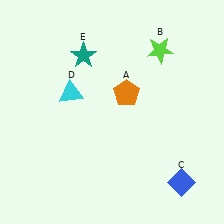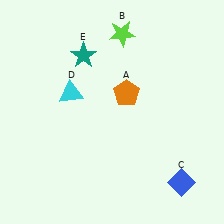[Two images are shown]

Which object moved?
The lime star (B) moved left.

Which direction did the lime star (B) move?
The lime star (B) moved left.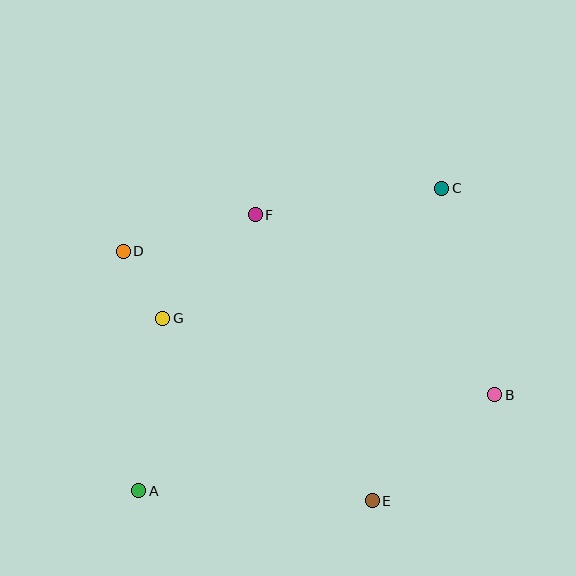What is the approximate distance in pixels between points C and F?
The distance between C and F is approximately 188 pixels.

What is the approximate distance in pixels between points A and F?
The distance between A and F is approximately 300 pixels.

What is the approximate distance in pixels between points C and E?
The distance between C and E is approximately 320 pixels.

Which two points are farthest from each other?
Points A and C are farthest from each other.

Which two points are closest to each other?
Points D and G are closest to each other.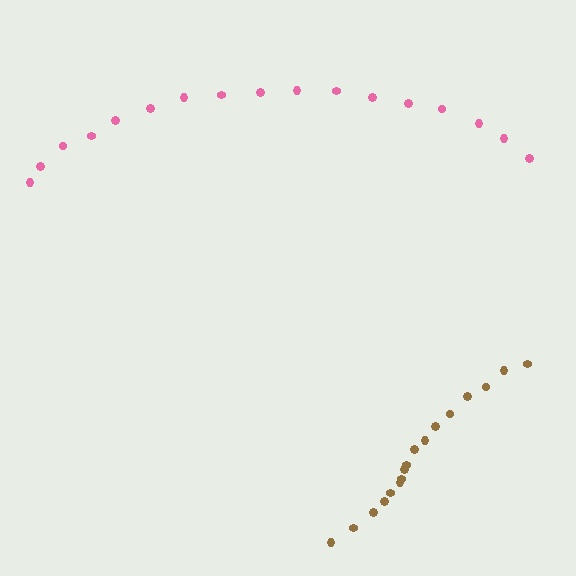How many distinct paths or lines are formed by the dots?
There are 2 distinct paths.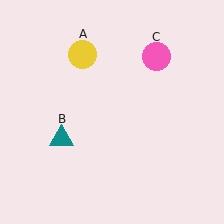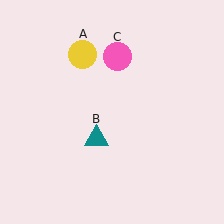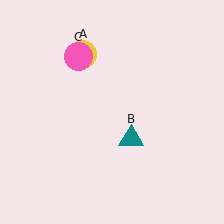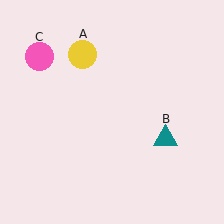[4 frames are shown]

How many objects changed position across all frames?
2 objects changed position: teal triangle (object B), pink circle (object C).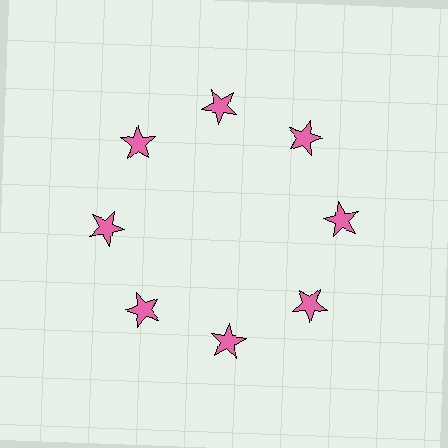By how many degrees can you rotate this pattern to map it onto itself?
The pattern maps onto itself every 45 degrees of rotation.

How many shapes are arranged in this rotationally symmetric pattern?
There are 8 shapes, arranged in 8 groups of 1.